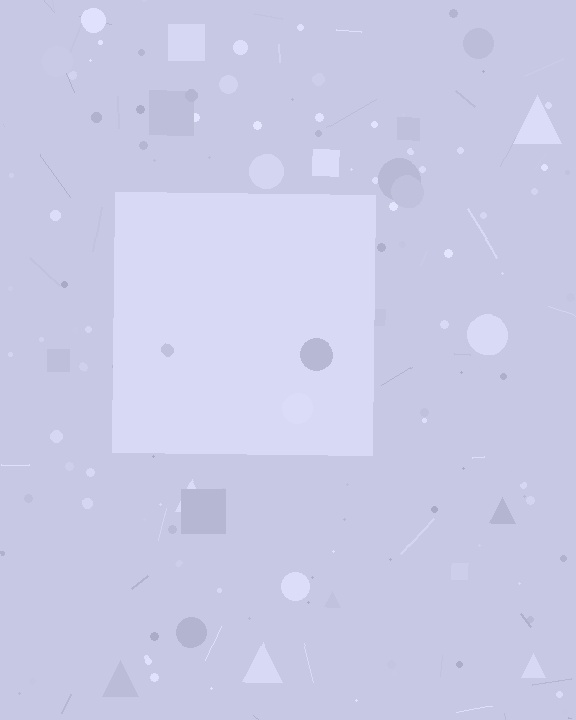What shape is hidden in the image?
A square is hidden in the image.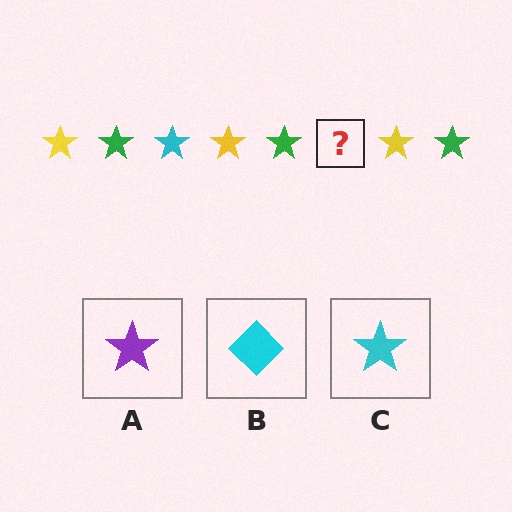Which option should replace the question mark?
Option C.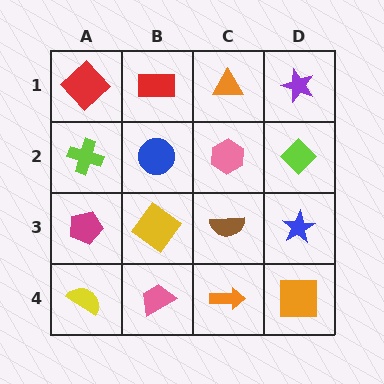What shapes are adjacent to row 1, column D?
A lime diamond (row 2, column D), an orange triangle (row 1, column C).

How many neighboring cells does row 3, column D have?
3.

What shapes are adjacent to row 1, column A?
A lime cross (row 2, column A), a red rectangle (row 1, column B).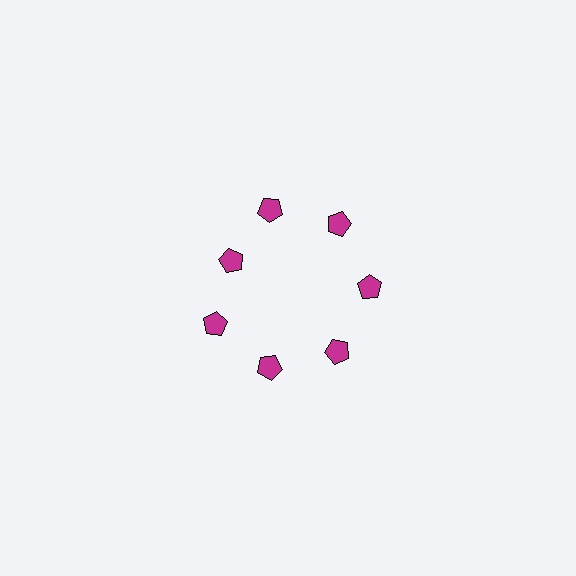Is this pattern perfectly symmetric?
No. The 7 magenta pentagons are arranged in a ring, but one element near the 10 o'clock position is pulled inward toward the center, breaking the 7-fold rotational symmetry.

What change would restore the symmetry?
The symmetry would be restored by moving it outward, back onto the ring so that all 7 pentagons sit at equal angles and equal distance from the center.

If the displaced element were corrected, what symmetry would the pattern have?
It would have 7-fold rotational symmetry — the pattern would map onto itself every 51 degrees.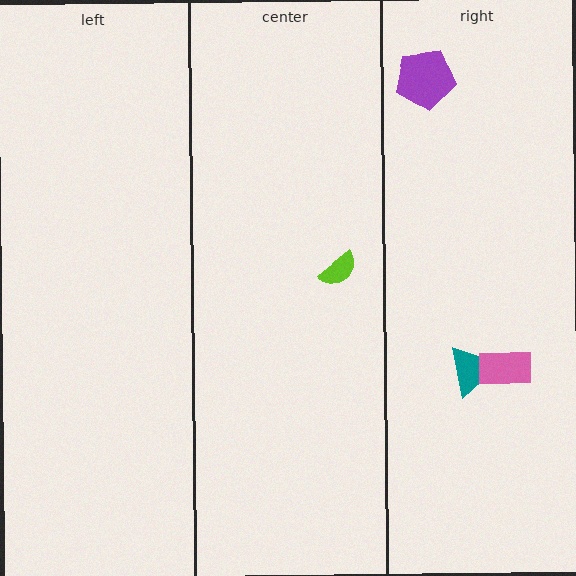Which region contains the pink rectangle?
The right region.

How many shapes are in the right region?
3.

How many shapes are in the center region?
1.